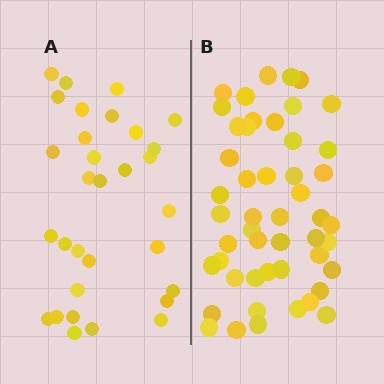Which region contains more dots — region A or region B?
Region B (the right region) has more dots.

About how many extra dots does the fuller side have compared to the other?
Region B has approximately 20 more dots than region A.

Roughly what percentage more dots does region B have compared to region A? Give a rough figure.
About 60% more.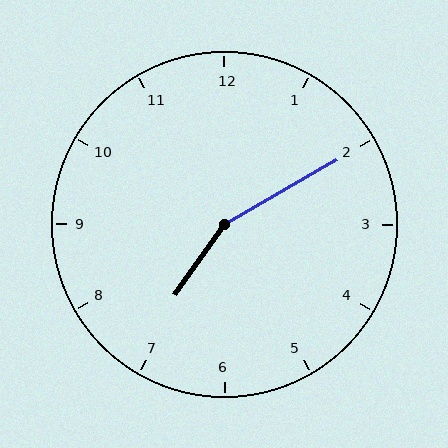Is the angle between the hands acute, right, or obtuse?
It is obtuse.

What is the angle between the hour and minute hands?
Approximately 155 degrees.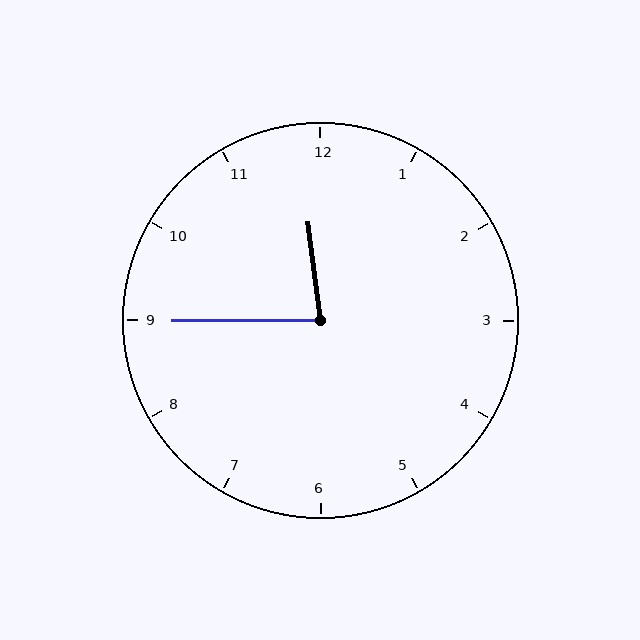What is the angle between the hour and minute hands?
Approximately 82 degrees.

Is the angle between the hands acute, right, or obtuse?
It is acute.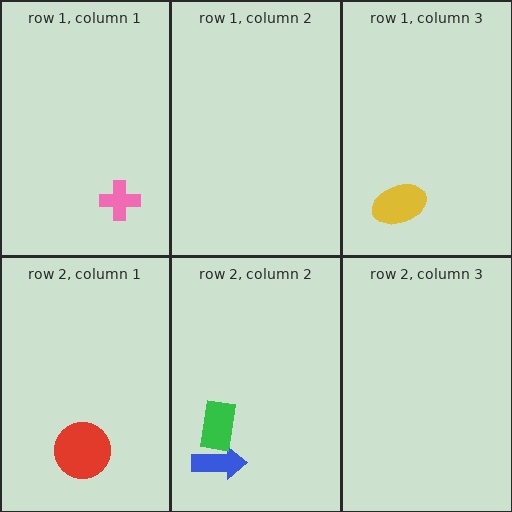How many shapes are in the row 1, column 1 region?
1.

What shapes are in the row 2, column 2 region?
The blue arrow, the green rectangle.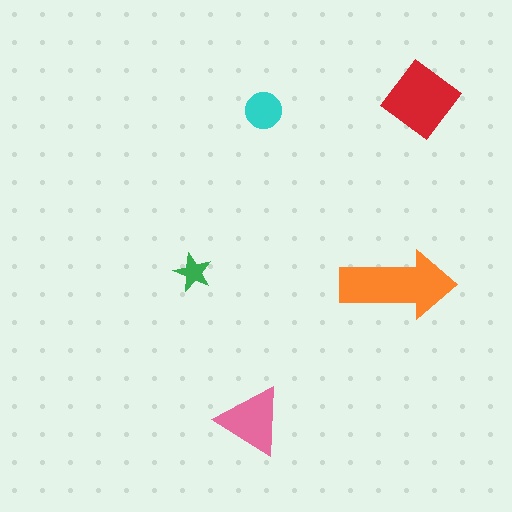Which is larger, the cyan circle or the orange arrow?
The orange arrow.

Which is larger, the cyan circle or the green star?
The cyan circle.